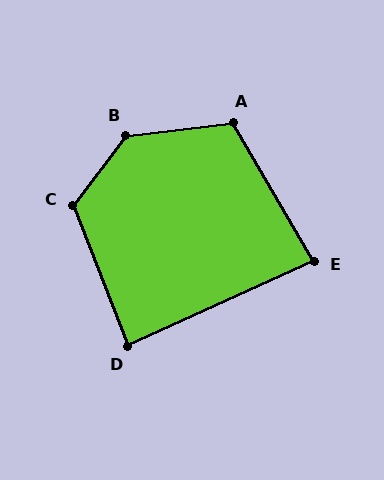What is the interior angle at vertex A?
Approximately 114 degrees (obtuse).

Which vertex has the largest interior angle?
B, at approximately 133 degrees.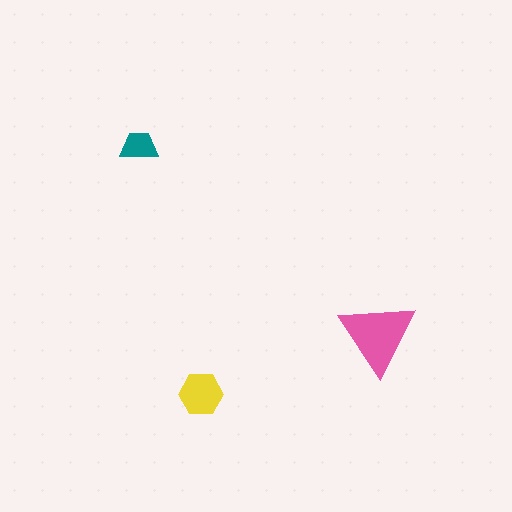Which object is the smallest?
The teal trapezoid.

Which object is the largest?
The pink triangle.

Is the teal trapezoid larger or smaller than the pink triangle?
Smaller.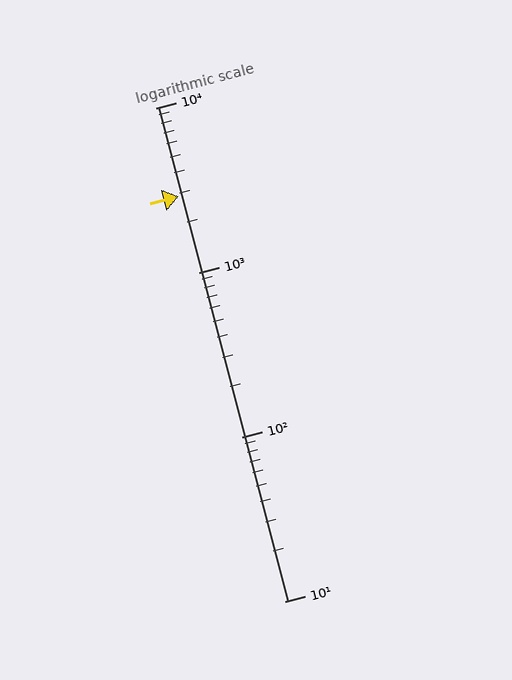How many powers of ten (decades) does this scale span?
The scale spans 3 decades, from 10 to 10000.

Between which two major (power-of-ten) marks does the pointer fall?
The pointer is between 1000 and 10000.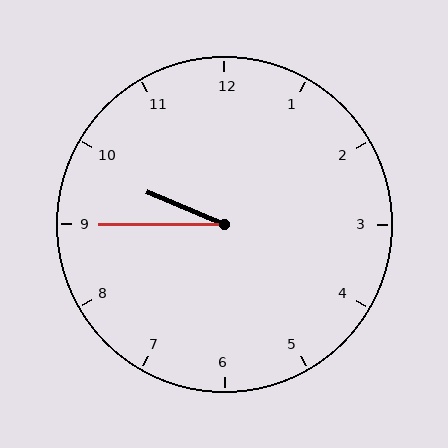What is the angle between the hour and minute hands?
Approximately 22 degrees.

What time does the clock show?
9:45.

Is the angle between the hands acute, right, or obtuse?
It is acute.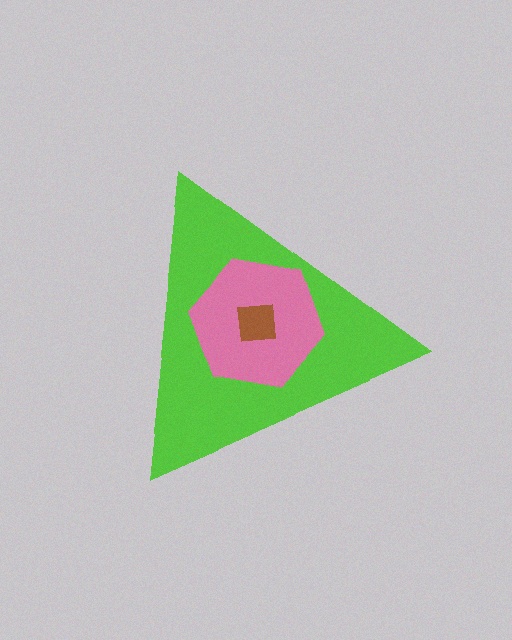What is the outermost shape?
The lime triangle.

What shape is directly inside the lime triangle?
The pink hexagon.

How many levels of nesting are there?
3.